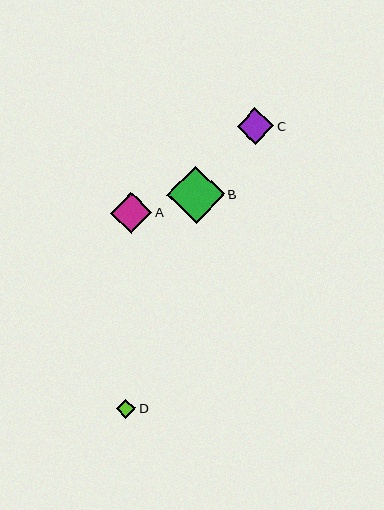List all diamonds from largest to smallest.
From largest to smallest: B, A, C, D.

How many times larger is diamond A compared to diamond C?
Diamond A is approximately 1.1 times the size of diamond C.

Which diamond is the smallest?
Diamond D is the smallest with a size of approximately 19 pixels.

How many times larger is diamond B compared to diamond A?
Diamond B is approximately 1.4 times the size of diamond A.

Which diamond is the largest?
Diamond B is the largest with a size of approximately 57 pixels.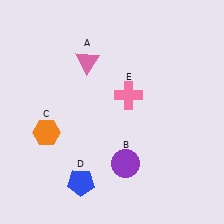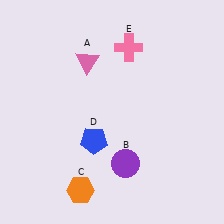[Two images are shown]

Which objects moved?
The objects that moved are: the orange hexagon (C), the blue pentagon (D), the pink cross (E).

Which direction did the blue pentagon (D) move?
The blue pentagon (D) moved up.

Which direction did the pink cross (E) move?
The pink cross (E) moved up.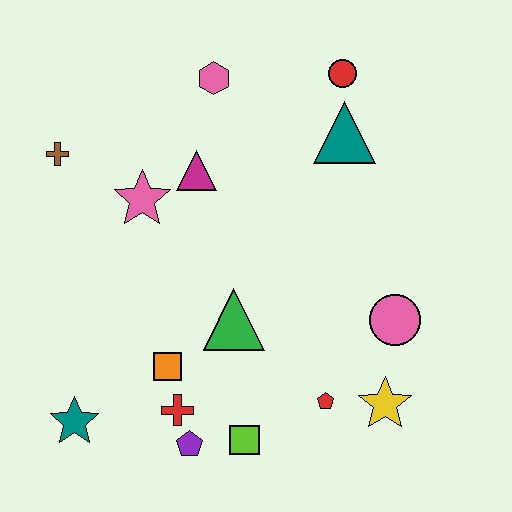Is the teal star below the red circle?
Yes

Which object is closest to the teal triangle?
The red circle is closest to the teal triangle.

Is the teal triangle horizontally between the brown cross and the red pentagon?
No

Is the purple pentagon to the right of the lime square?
No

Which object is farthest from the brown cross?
The yellow star is farthest from the brown cross.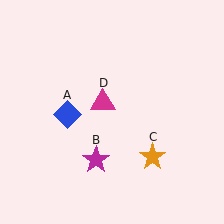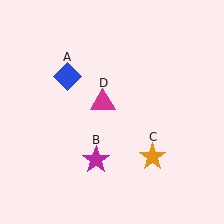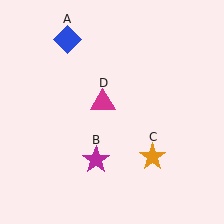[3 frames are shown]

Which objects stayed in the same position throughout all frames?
Magenta star (object B) and orange star (object C) and magenta triangle (object D) remained stationary.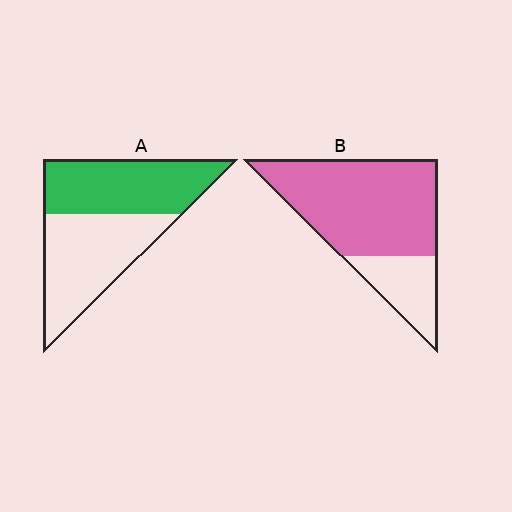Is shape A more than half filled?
Roughly half.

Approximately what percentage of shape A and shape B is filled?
A is approximately 50% and B is approximately 75%.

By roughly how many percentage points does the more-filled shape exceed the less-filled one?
By roughly 25 percentage points (B over A).